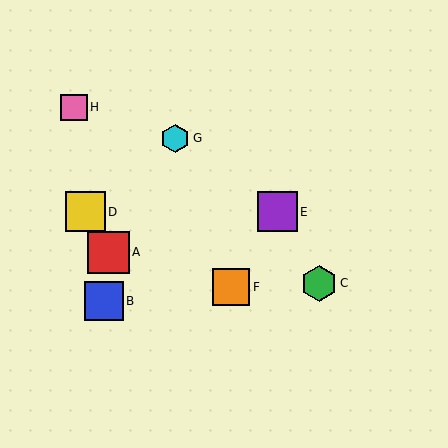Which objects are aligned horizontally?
Objects D, E are aligned horizontally.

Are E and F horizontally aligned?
No, E is at y≈212 and F is at y≈287.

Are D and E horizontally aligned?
Yes, both are at y≈212.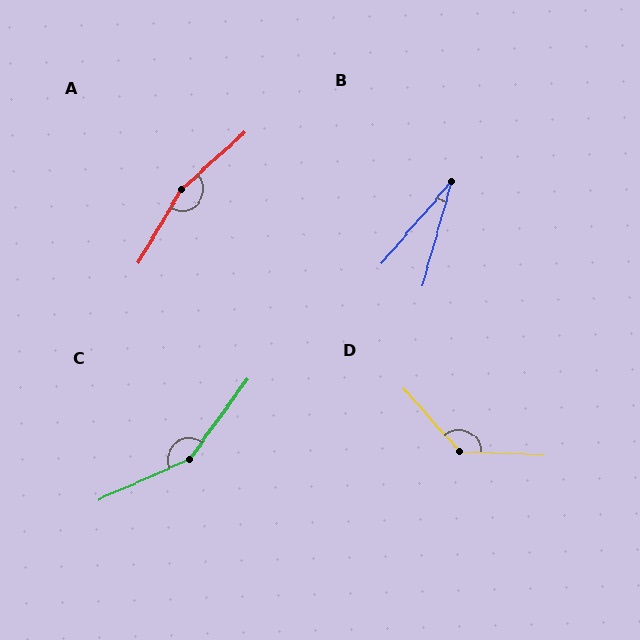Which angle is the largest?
A, at approximately 162 degrees.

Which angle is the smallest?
B, at approximately 25 degrees.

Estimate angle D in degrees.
Approximately 134 degrees.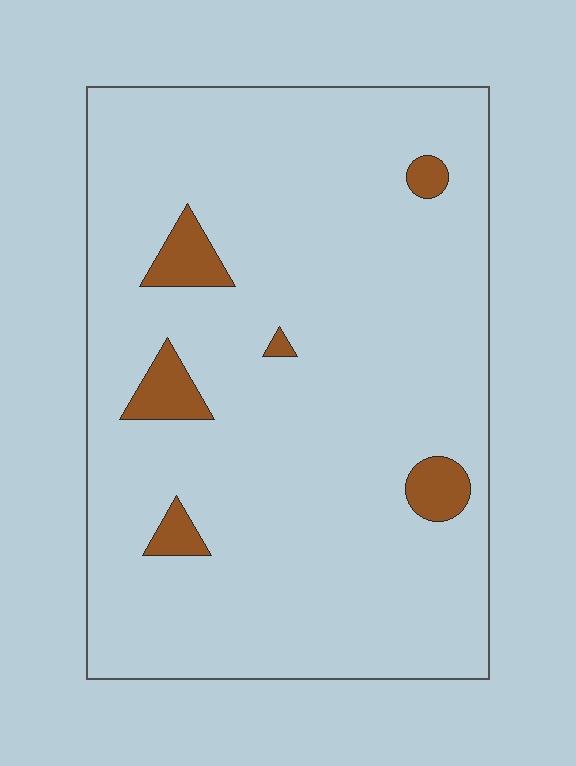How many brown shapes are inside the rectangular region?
6.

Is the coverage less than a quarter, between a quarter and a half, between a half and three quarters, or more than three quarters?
Less than a quarter.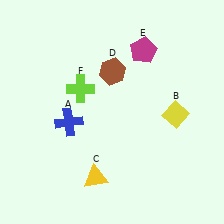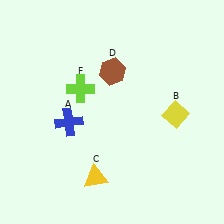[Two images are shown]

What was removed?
The magenta pentagon (E) was removed in Image 2.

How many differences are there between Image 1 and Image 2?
There is 1 difference between the two images.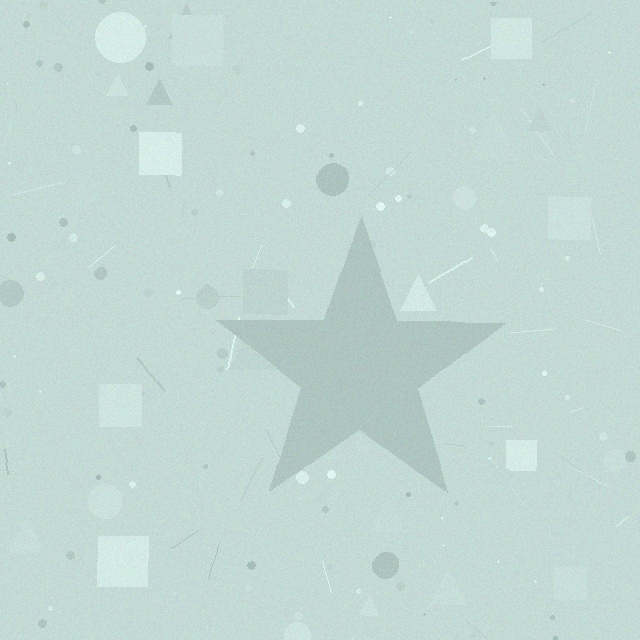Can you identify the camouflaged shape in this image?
The camouflaged shape is a star.